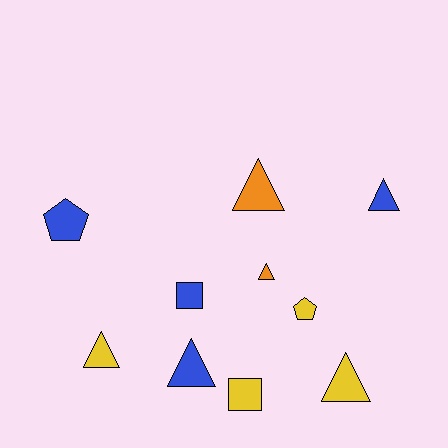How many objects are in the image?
There are 10 objects.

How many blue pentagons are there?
There is 1 blue pentagon.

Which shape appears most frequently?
Triangle, with 6 objects.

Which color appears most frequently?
Blue, with 4 objects.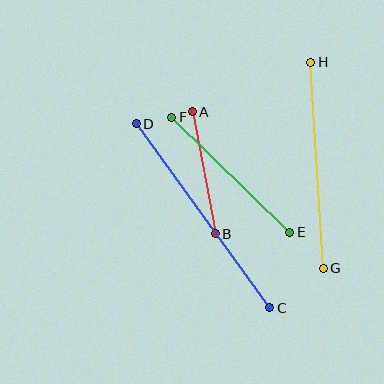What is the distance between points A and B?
The distance is approximately 124 pixels.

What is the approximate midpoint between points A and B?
The midpoint is at approximately (204, 173) pixels.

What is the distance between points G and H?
The distance is approximately 206 pixels.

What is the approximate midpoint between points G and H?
The midpoint is at approximately (317, 165) pixels.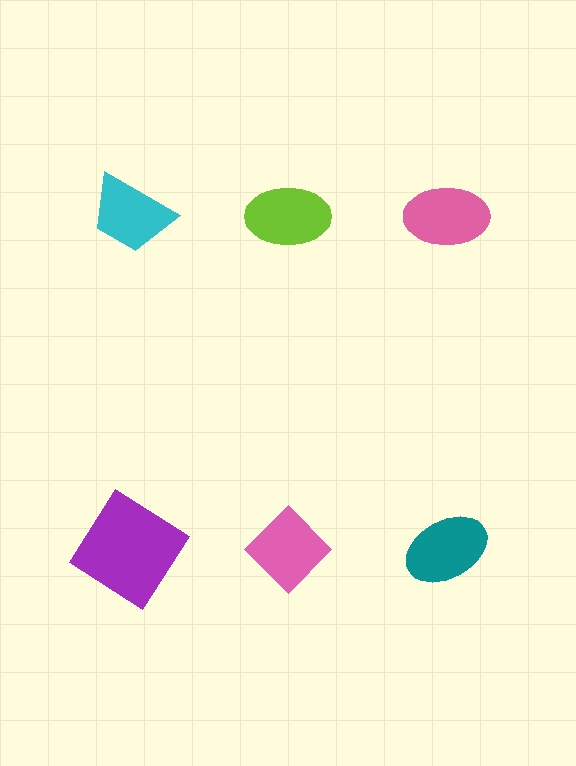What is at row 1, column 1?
A cyan trapezoid.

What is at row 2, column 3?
A teal ellipse.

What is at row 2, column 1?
A purple diamond.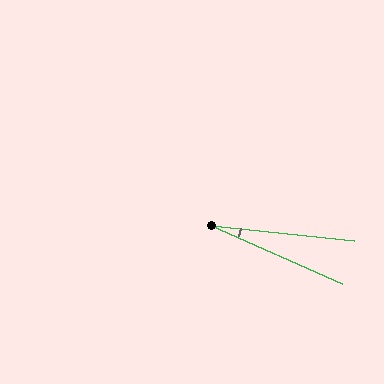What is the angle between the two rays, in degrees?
Approximately 18 degrees.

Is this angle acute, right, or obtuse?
It is acute.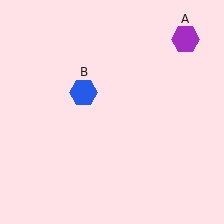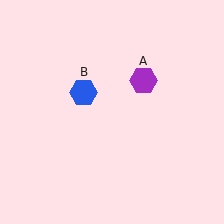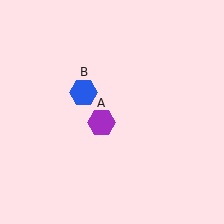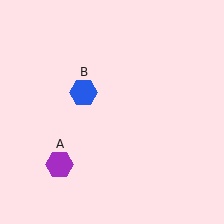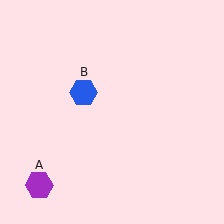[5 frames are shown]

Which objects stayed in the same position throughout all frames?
Blue hexagon (object B) remained stationary.